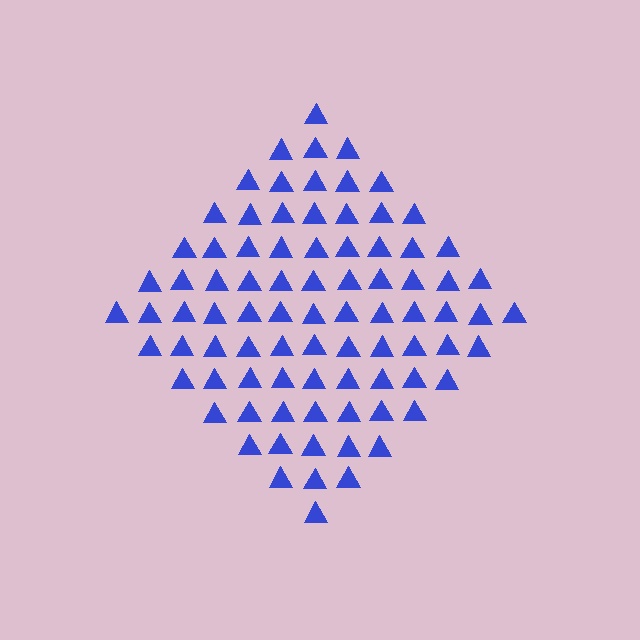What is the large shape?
The large shape is a diamond.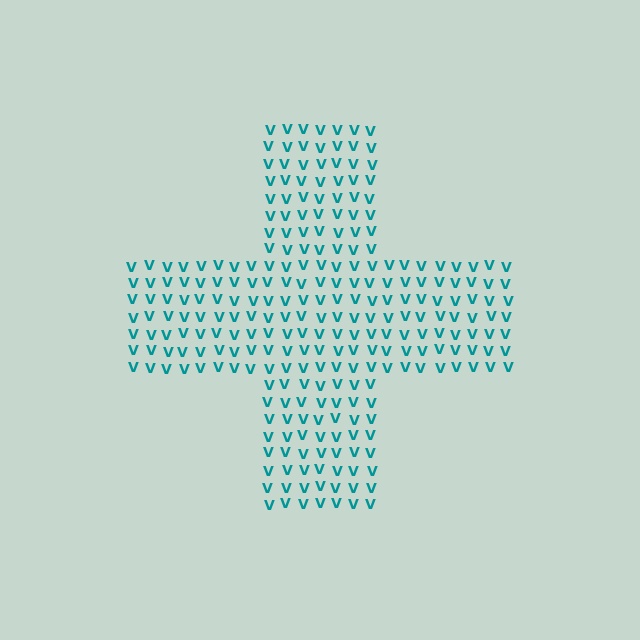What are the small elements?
The small elements are letter V's.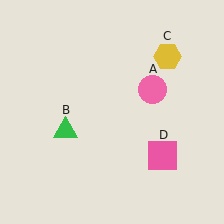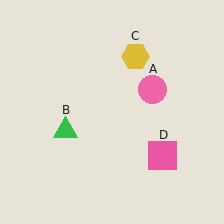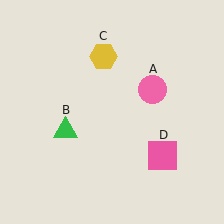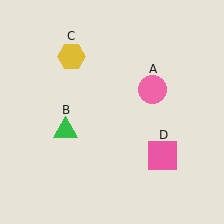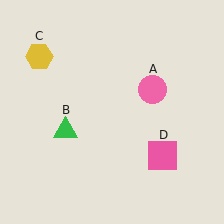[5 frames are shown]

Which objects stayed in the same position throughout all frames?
Pink circle (object A) and green triangle (object B) and pink square (object D) remained stationary.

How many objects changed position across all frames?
1 object changed position: yellow hexagon (object C).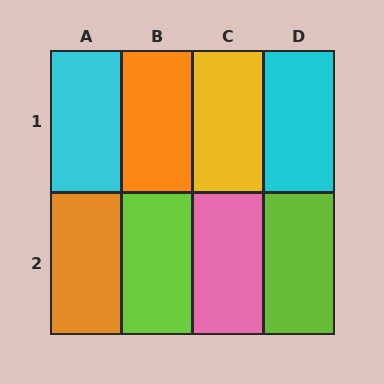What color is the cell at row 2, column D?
Lime.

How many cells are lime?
2 cells are lime.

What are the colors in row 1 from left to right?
Cyan, orange, yellow, cyan.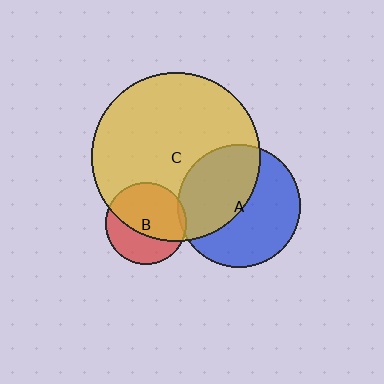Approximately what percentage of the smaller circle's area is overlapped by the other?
Approximately 45%.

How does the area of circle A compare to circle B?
Approximately 2.3 times.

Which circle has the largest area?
Circle C (yellow).